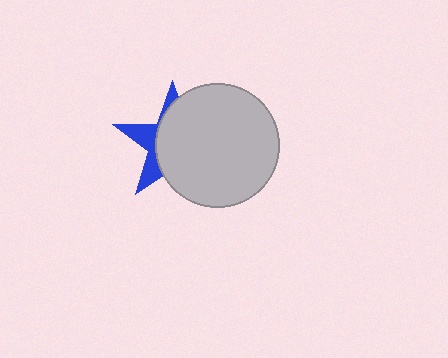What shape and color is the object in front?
The object in front is a light gray circle.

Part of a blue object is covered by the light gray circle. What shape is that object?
It is a star.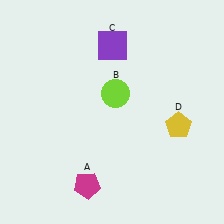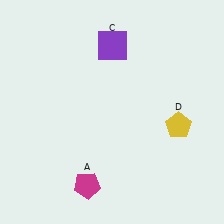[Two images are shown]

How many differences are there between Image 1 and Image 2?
There is 1 difference between the two images.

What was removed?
The lime circle (B) was removed in Image 2.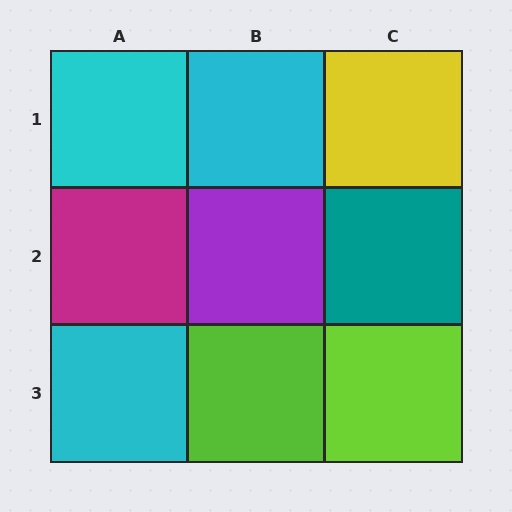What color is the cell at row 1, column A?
Cyan.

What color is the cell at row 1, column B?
Cyan.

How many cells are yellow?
1 cell is yellow.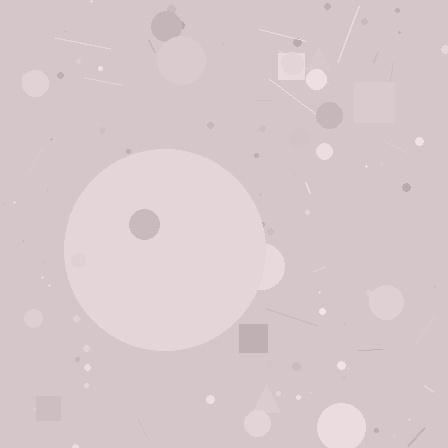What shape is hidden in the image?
A circle is hidden in the image.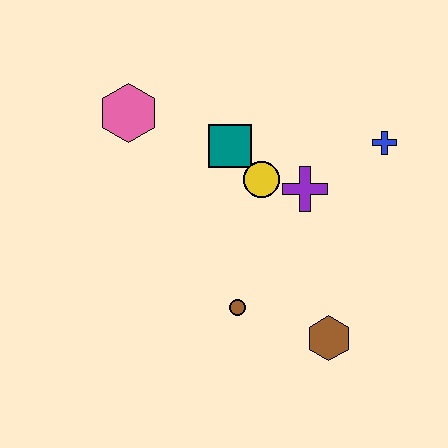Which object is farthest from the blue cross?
The pink hexagon is farthest from the blue cross.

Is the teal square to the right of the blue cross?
No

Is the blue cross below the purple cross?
No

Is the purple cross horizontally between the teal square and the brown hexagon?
Yes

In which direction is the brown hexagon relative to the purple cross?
The brown hexagon is below the purple cross.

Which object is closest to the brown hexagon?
The brown circle is closest to the brown hexagon.